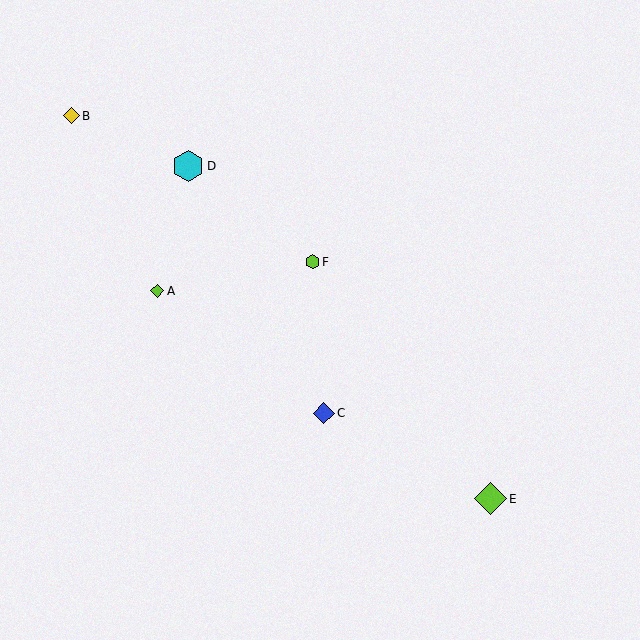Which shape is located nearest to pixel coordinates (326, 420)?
The blue diamond (labeled C) at (324, 413) is nearest to that location.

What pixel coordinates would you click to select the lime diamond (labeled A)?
Click at (157, 291) to select the lime diamond A.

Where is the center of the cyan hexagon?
The center of the cyan hexagon is at (188, 166).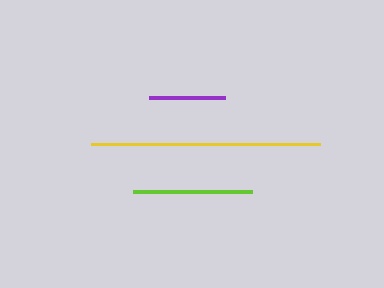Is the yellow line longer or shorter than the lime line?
The yellow line is longer than the lime line.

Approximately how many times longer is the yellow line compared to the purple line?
The yellow line is approximately 3.0 times the length of the purple line.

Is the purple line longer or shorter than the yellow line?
The yellow line is longer than the purple line.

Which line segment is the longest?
The yellow line is the longest at approximately 229 pixels.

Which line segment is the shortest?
The purple line is the shortest at approximately 76 pixels.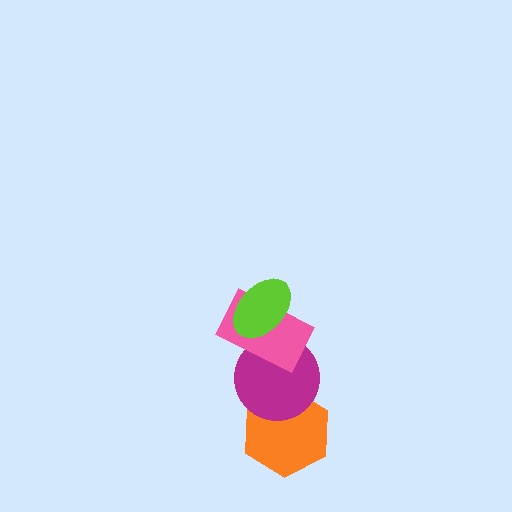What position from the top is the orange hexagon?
The orange hexagon is 4th from the top.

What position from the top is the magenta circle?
The magenta circle is 3rd from the top.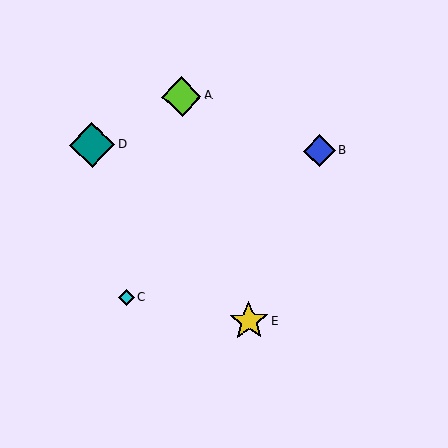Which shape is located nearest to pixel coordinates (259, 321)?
The yellow star (labeled E) at (249, 321) is nearest to that location.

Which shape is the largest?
The teal diamond (labeled D) is the largest.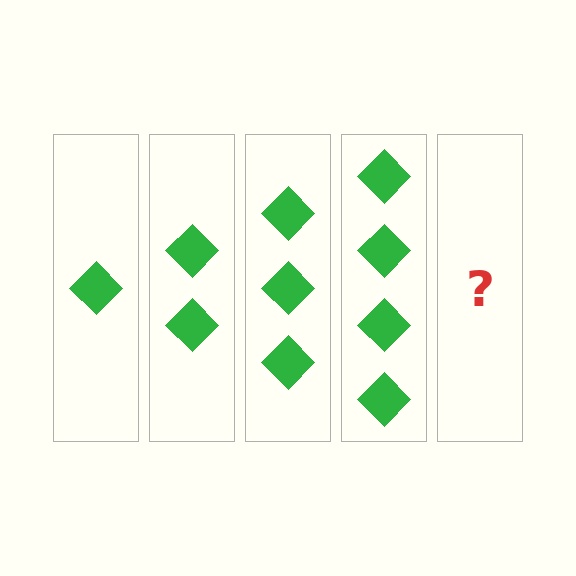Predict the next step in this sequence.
The next step is 5 diamonds.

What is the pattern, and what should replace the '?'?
The pattern is that each step adds one more diamond. The '?' should be 5 diamonds.